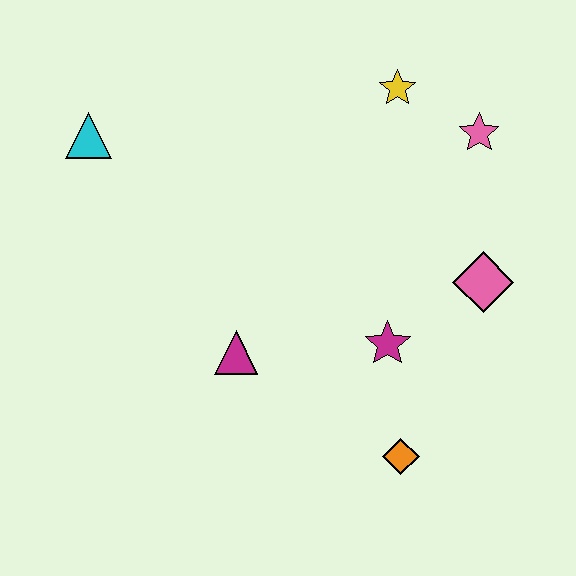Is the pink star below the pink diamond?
No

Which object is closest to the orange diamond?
The magenta star is closest to the orange diamond.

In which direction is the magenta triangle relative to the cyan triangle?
The magenta triangle is below the cyan triangle.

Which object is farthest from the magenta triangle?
The pink star is farthest from the magenta triangle.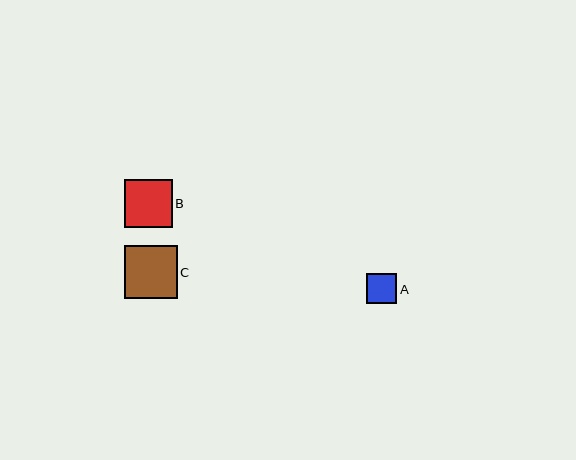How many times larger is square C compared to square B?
Square C is approximately 1.1 times the size of square B.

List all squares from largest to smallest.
From largest to smallest: C, B, A.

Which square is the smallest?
Square A is the smallest with a size of approximately 30 pixels.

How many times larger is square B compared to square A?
Square B is approximately 1.6 times the size of square A.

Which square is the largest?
Square C is the largest with a size of approximately 53 pixels.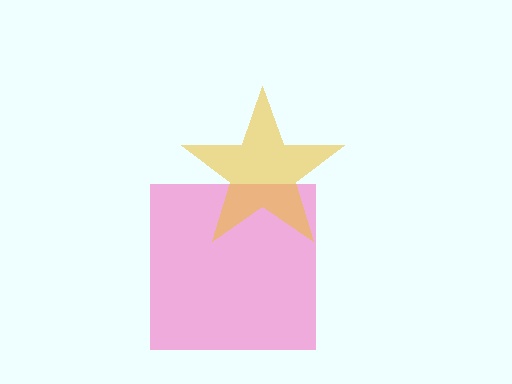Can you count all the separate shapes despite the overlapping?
Yes, there are 2 separate shapes.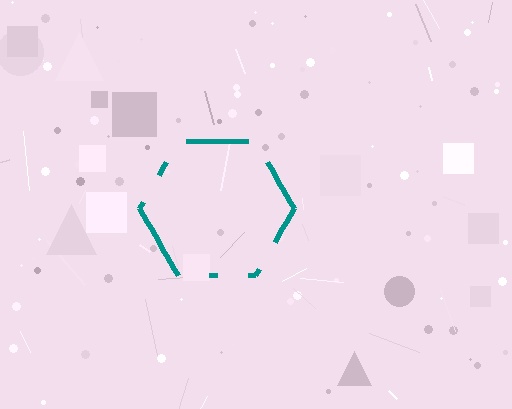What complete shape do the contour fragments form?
The contour fragments form a hexagon.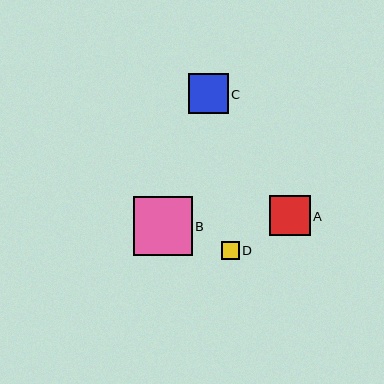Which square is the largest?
Square B is the largest with a size of approximately 59 pixels.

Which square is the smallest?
Square D is the smallest with a size of approximately 18 pixels.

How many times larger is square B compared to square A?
Square B is approximately 1.4 times the size of square A.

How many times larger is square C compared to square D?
Square C is approximately 2.1 times the size of square D.